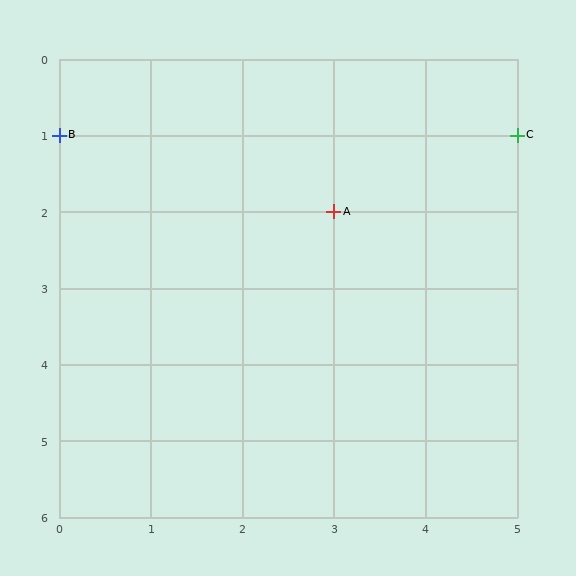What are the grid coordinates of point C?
Point C is at grid coordinates (5, 1).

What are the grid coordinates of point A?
Point A is at grid coordinates (3, 2).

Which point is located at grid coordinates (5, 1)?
Point C is at (5, 1).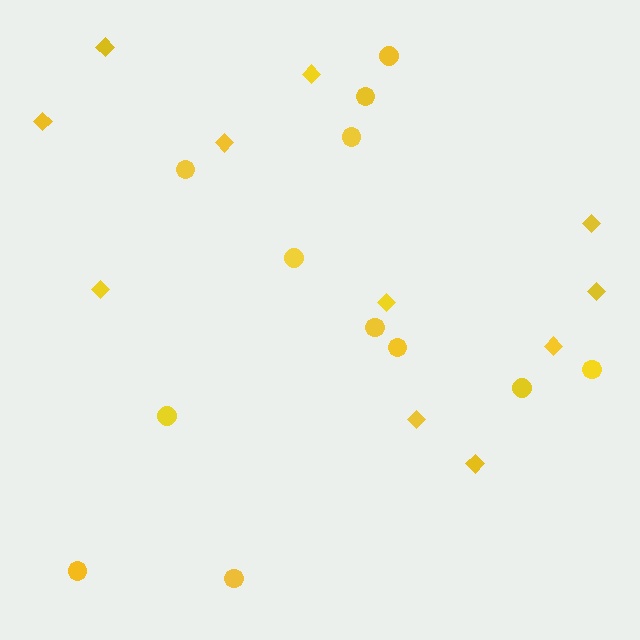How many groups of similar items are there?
There are 2 groups: one group of circles (12) and one group of diamonds (11).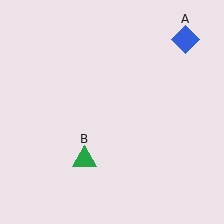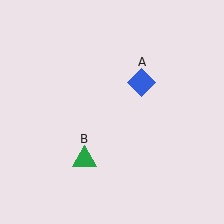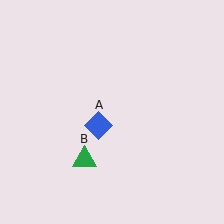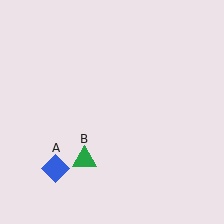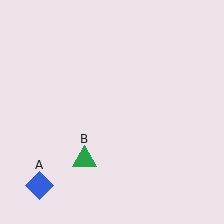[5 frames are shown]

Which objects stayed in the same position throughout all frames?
Green triangle (object B) remained stationary.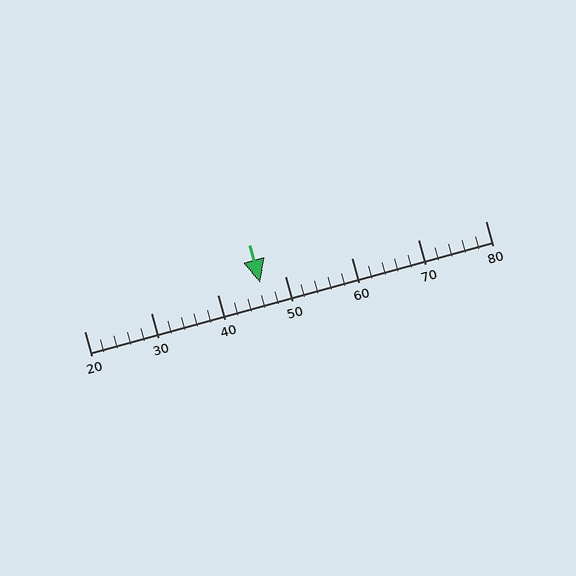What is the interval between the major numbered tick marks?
The major tick marks are spaced 10 units apart.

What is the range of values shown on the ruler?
The ruler shows values from 20 to 80.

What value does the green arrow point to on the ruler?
The green arrow points to approximately 46.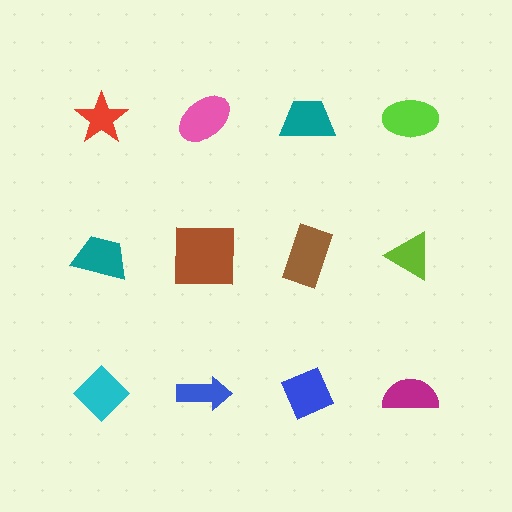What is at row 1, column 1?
A red star.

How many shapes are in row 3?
4 shapes.